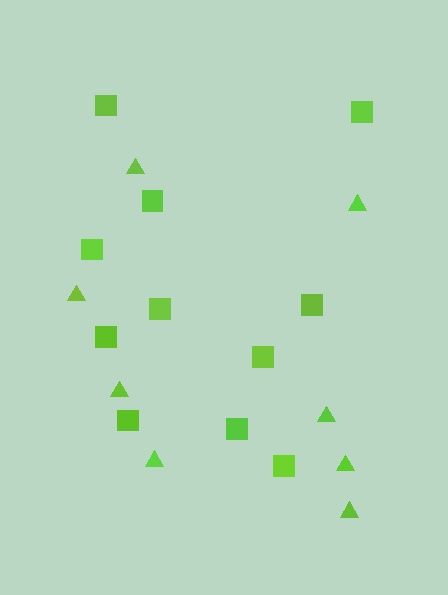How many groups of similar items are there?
There are 2 groups: one group of triangles (8) and one group of squares (11).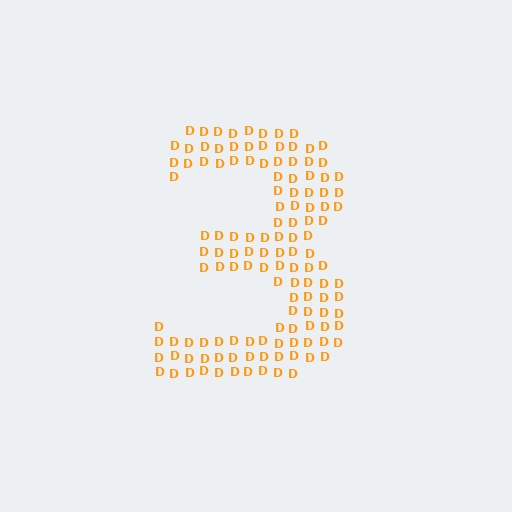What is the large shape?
The large shape is the digit 3.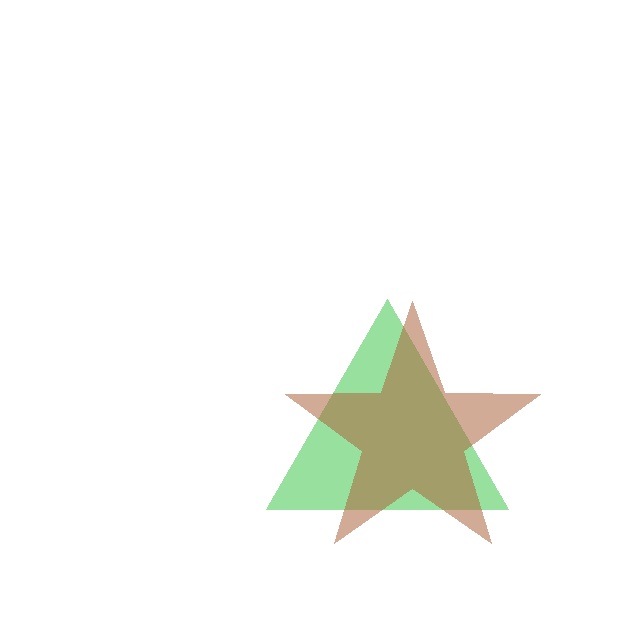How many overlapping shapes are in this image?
There are 2 overlapping shapes in the image.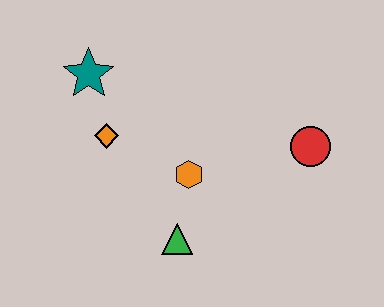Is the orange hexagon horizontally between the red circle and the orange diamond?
Yes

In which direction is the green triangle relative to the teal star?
The green triangle is below the teal star.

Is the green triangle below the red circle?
Yes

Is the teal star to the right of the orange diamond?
No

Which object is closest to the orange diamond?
The teal star is closest to the orange diamond.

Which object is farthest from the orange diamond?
The red circle is farthest from the orange diamond.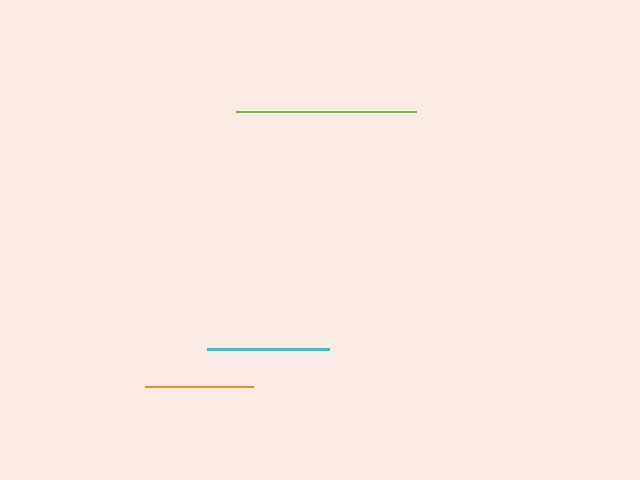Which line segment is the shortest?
The orange line is the shortest at approximately 108 pixels.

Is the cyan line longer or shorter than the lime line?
The lime line is longer than the cyan line.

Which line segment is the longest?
The lime line is the longest at approximately 179 pixels.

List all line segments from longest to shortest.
From longest to shortest: lime, cyan, orange.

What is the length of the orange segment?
The orange segment is approximately 108 pixels long.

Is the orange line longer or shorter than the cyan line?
The cyan line is longer than the orange line.